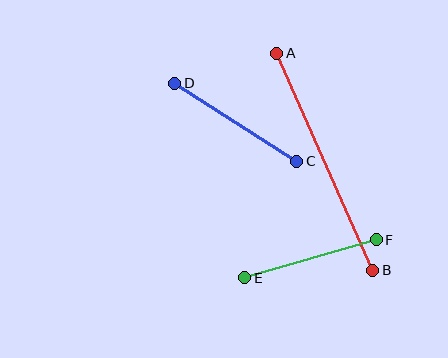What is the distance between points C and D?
The distance is approximately 145 pixels.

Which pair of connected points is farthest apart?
Points A and B are farthest apart.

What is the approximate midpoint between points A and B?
The midpoint is at approximately (325, 162) pixels.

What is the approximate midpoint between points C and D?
The midpoint is at approximately (236, 122) pixels.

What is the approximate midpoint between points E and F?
The midpoint is at approximately (311, 259) pixels.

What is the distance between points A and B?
The distance is approximately 237 pixels.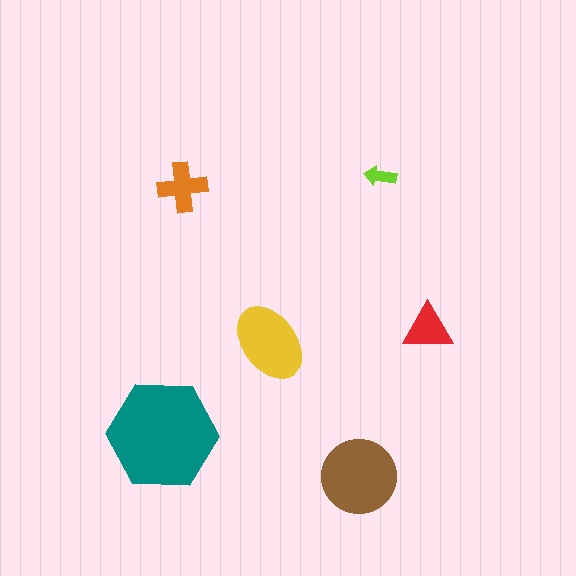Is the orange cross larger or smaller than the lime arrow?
Larger.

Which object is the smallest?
The lime arrow.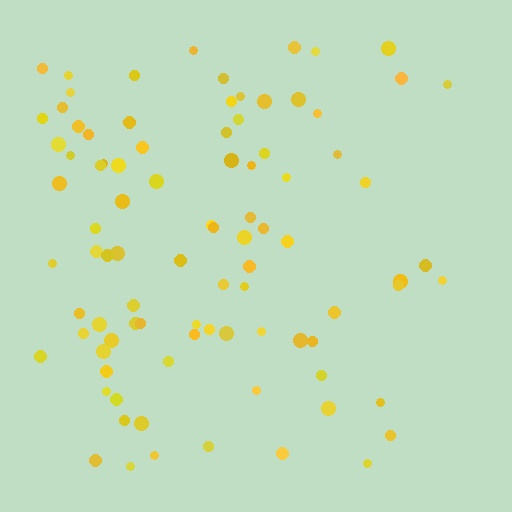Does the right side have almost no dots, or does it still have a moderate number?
Still a moderate number, just noticeably fewer than the left.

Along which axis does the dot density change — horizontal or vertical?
Horizontal.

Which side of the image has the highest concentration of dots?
The left.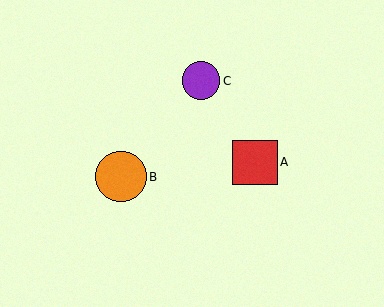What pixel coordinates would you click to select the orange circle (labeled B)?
Click at (121, 177) to select the orange circle B.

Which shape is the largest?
The orange circle (labeled B) is the largest.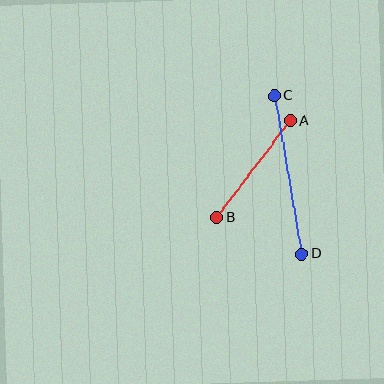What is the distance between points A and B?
The distance is approximately 122 pixels.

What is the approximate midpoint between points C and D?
The midpoint is at approximately (288, 175) pixels.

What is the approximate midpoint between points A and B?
The midpoint is at approximately (253, 169) pixels.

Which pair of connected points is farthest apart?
Points C and D are farthest apart.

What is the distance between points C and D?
The distance is approximately 160 pixels.